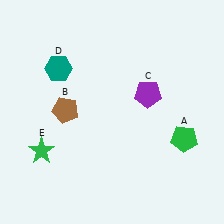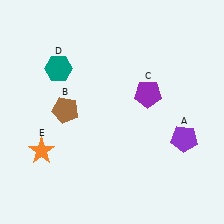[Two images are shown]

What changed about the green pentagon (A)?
In Image 1, A is green. In Image 2, it changed to purple.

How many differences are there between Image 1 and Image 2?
There are 2 differences between the two images.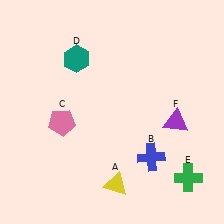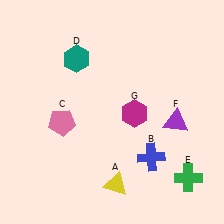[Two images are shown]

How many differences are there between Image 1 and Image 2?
There is 1 difference between the two images.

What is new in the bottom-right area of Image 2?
A magenta hexagon (G) was added in the bottom-right area of Image 2.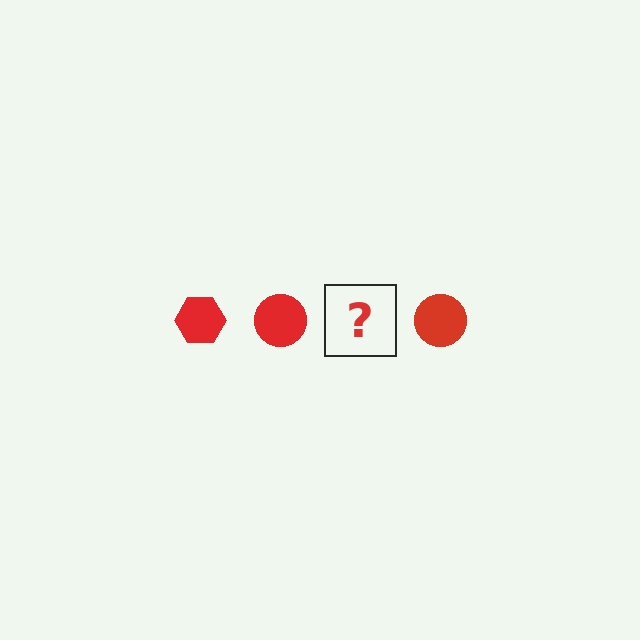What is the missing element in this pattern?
The missing element is a red hexagon.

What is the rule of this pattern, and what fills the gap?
The rule is that the pattern cycles through hexagon, circle shapes in red. The gap should be filled with a red hexagon.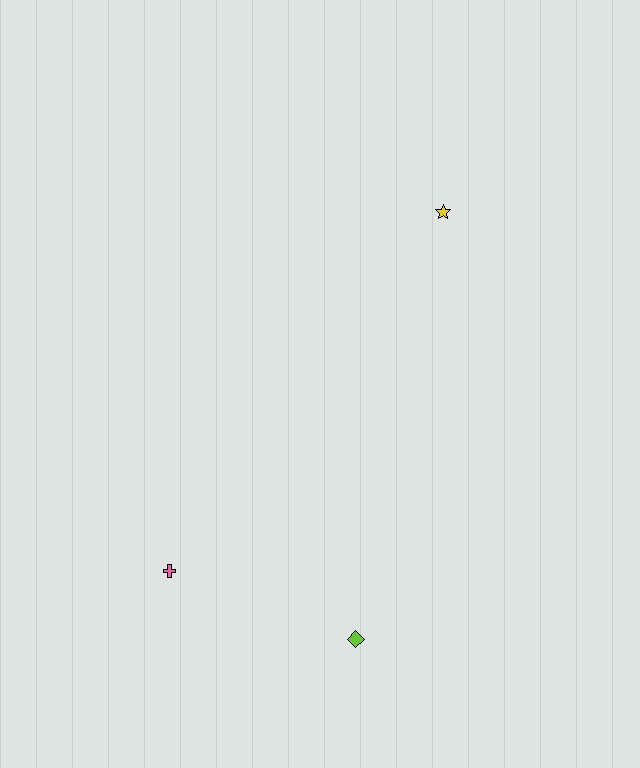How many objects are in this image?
There are 3 objects.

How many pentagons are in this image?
There are no pentagons.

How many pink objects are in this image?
There is 1 pink object.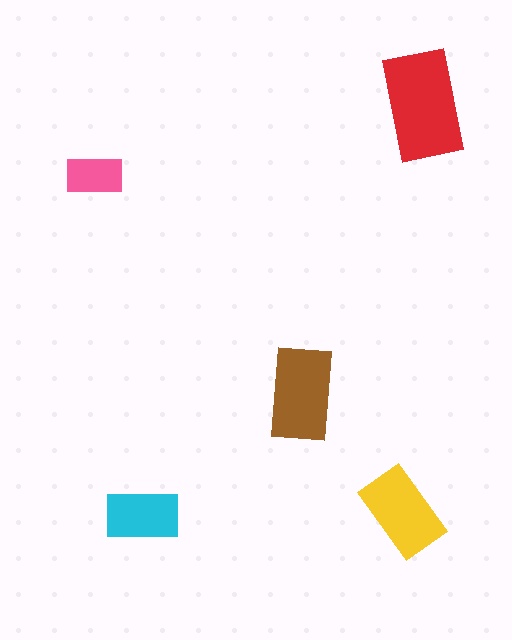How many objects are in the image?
There are 5 objects in the image.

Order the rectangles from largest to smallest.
the red one, the brown one, the yellow one, the cyan one, the pink one.